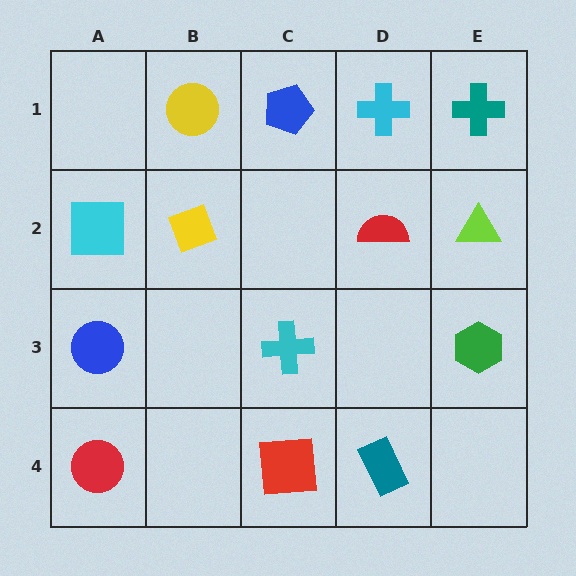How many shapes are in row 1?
4 shapes.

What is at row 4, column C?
A red square.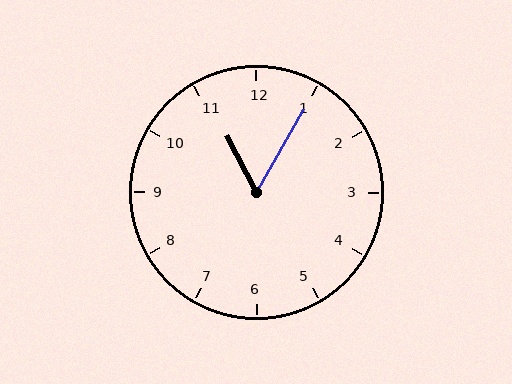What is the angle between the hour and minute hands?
Approximately 58 degrees.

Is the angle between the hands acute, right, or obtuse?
It is acute.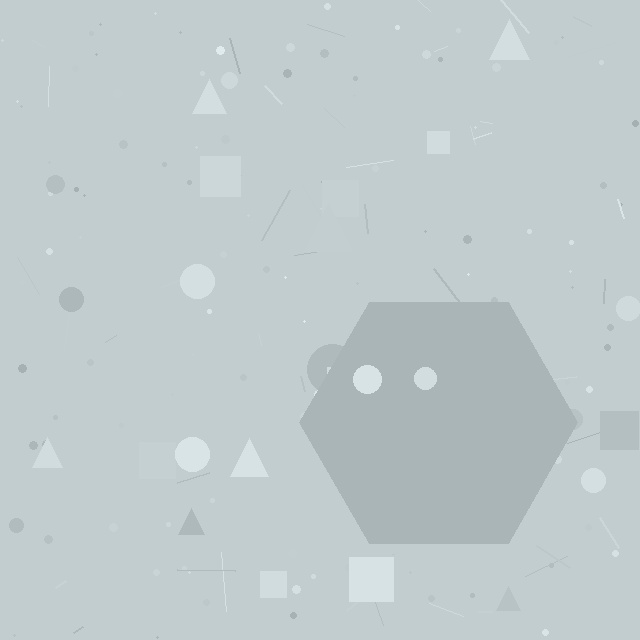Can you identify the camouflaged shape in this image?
The camouflaged shape is a hexagon.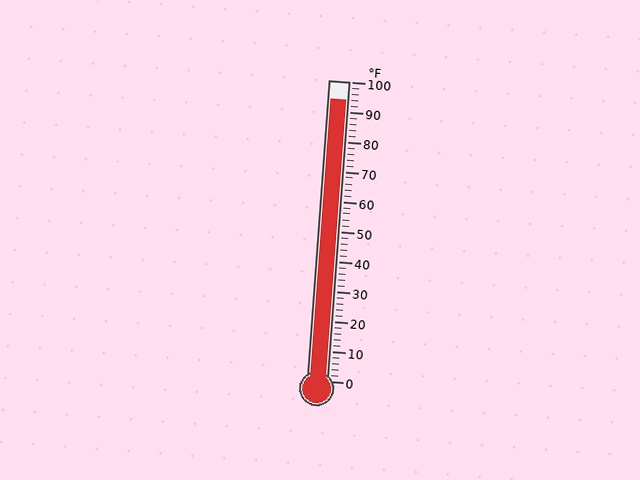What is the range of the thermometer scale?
The thermometer scale ranges from 0°F to 100°F.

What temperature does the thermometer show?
The thermometer shows approximately 94°F.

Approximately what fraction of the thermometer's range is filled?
The thermometer is filled to approximately 95% of its range.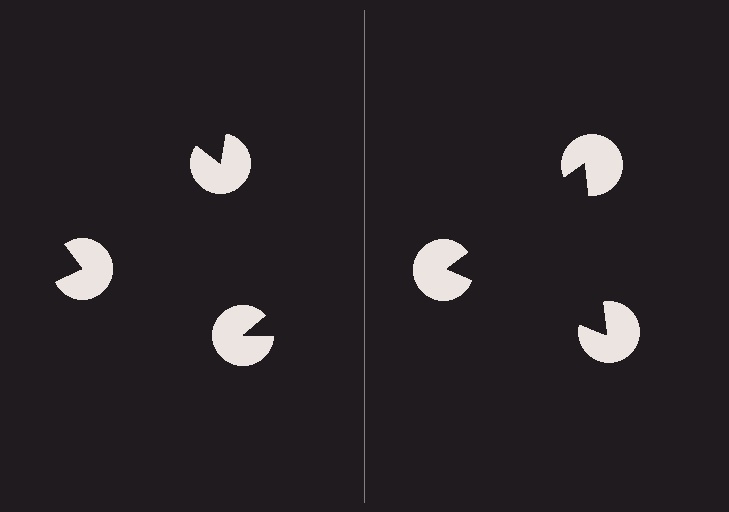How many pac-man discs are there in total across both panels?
6 — 3 on each side.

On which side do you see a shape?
An illusory triangle appears on the right side. On the left side the wedge cuts are rotated, so no coherent shape forms.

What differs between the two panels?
The pac-man discs are positioned identically on both sides; only the wedge orientations differ. On the right they align to a triangle; on the left they are misaligned.